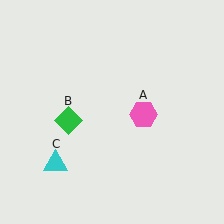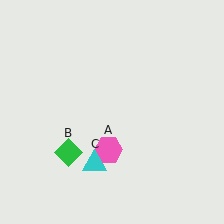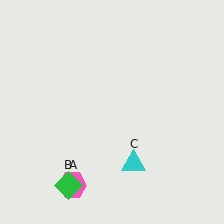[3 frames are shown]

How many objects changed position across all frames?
3 objects changed position: pink hexagon (object A), green diamond (object B), cyan triangle (object C).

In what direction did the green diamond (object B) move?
The green diamond (object B) moved down.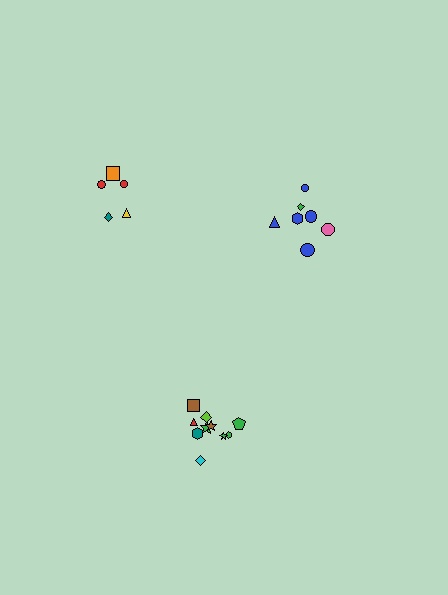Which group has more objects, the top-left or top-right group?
The top-right group.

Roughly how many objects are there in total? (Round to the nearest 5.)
Roughly 20 objects in total.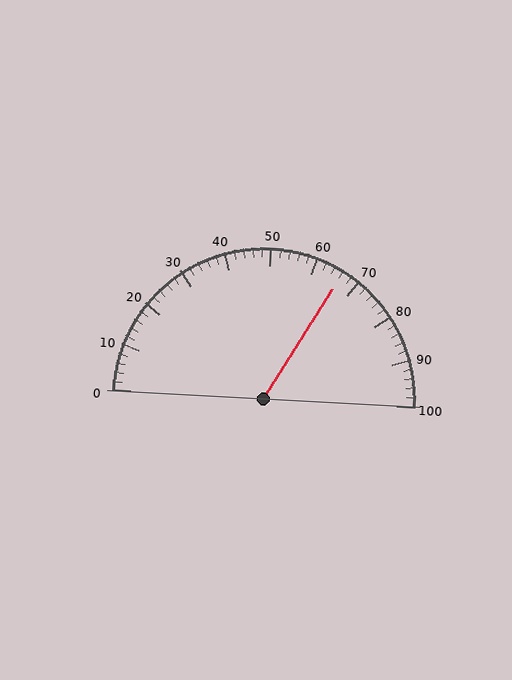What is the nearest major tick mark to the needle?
The nearest major tick mark is 70.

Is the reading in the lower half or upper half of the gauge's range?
The reading is in the upper half of the range (0 to 100).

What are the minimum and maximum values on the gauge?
The gauge ranges from 0 to 100.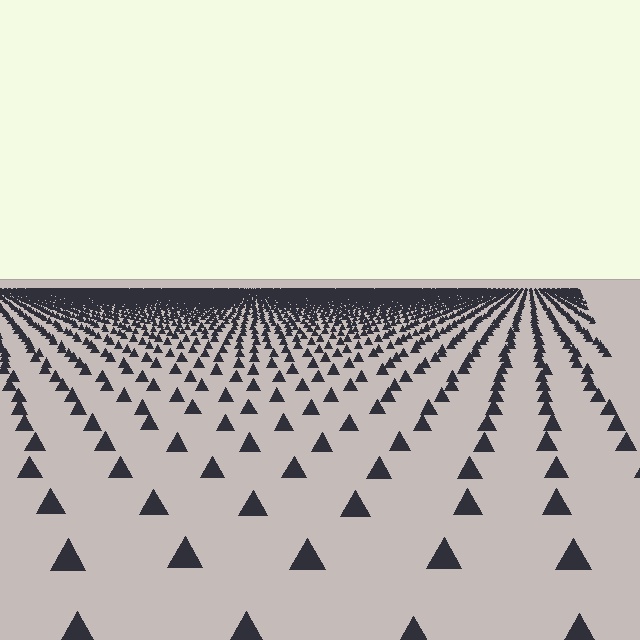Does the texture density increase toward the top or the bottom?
Density increases toward the top.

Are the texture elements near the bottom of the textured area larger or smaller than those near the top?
Larger. Near the bottom, elements are closer to the viewer and appear at a bigger on-screen size.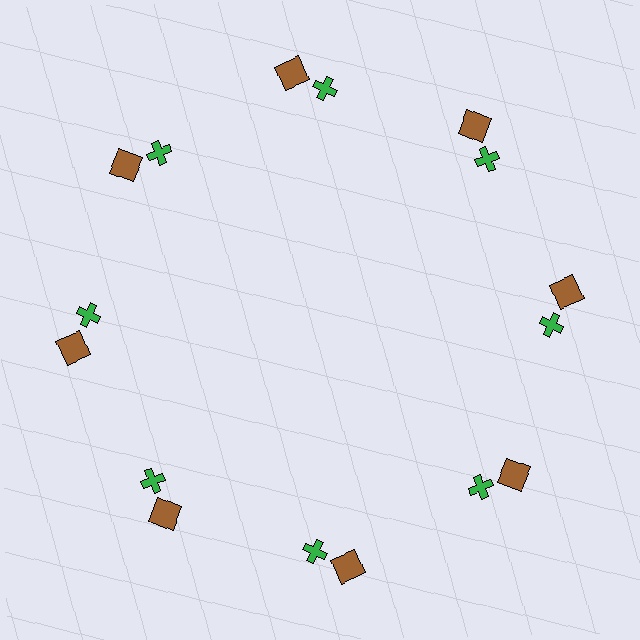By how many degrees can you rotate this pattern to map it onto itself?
The pattern maps onto itself every 45 degrees of rotation.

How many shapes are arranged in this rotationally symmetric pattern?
There are 16 shapes, arranged in 8 groups of 2.